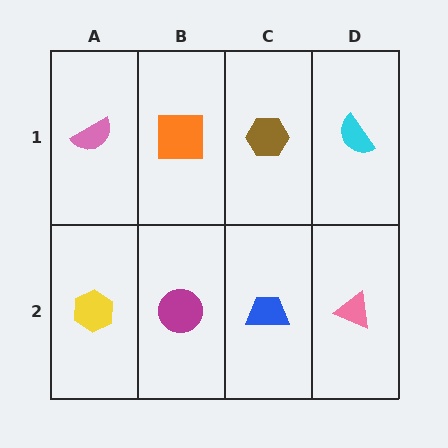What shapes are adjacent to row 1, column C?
A blue trapezoid (row 2, column C), an orange square (row 1, column B), a cyan semicircle (row 1, column D).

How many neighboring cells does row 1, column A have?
2.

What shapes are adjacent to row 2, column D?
A cyan semicircle (row 1, column D), a blue trapezoid (row 2, column C).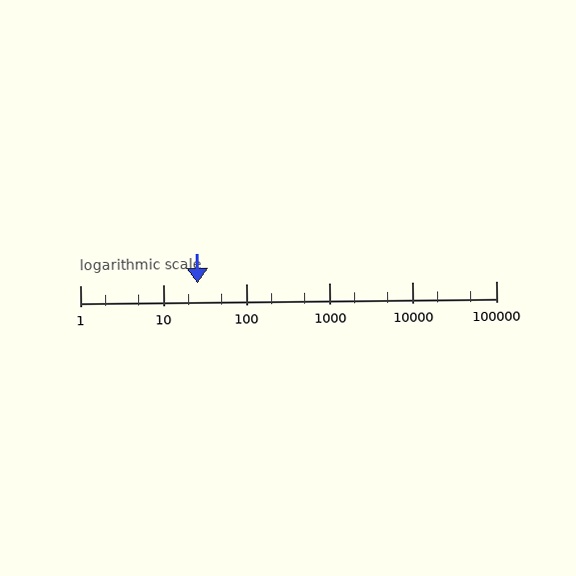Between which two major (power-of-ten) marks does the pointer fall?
The pointer is between 10 and 100.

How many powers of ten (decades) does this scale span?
The scale spans 5 decades, from 1 to 100000.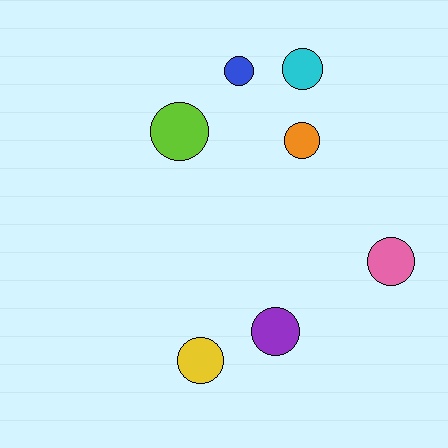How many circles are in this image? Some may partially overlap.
There are 7 circles.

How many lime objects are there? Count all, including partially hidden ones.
There is 1 lime object.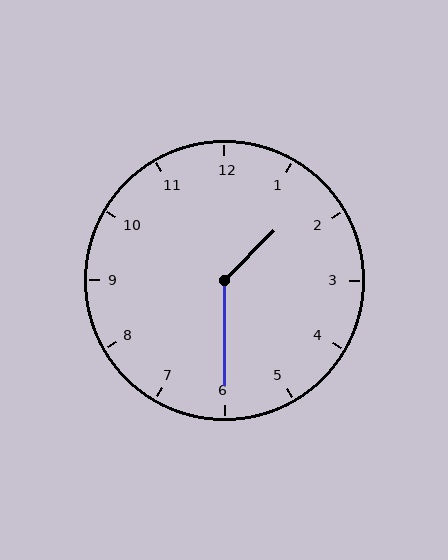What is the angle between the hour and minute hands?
Approximately 135 degrees.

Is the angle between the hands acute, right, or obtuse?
It is obtuse.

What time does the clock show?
1:30.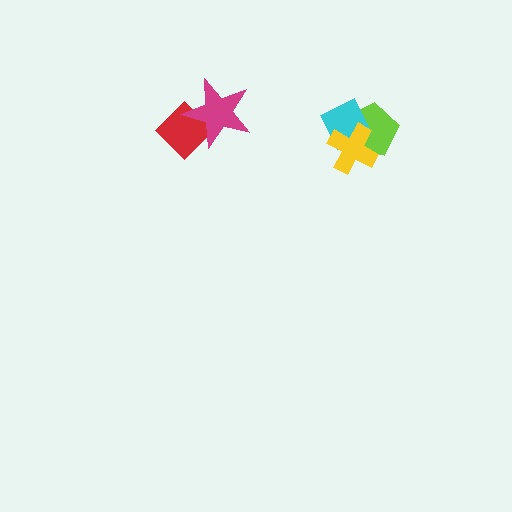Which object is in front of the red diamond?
The magenta star is in front of the red diamond.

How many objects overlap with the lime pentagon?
2 objects overlap with the lime pentagon.